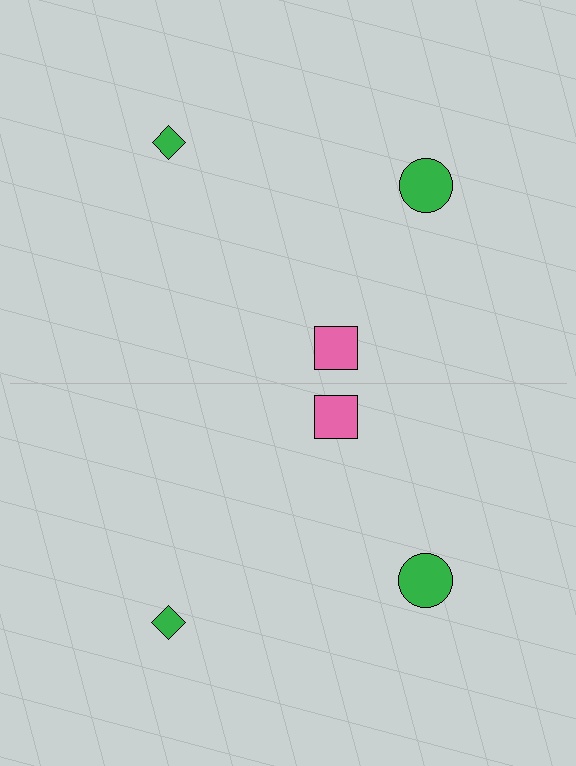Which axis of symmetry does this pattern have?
The pattern has a horizontal axis of symmetry running through the center of the image.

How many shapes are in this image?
There are 6 shapes in this image.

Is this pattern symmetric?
Yes, this pattern has bilateral (reflection) symmetry.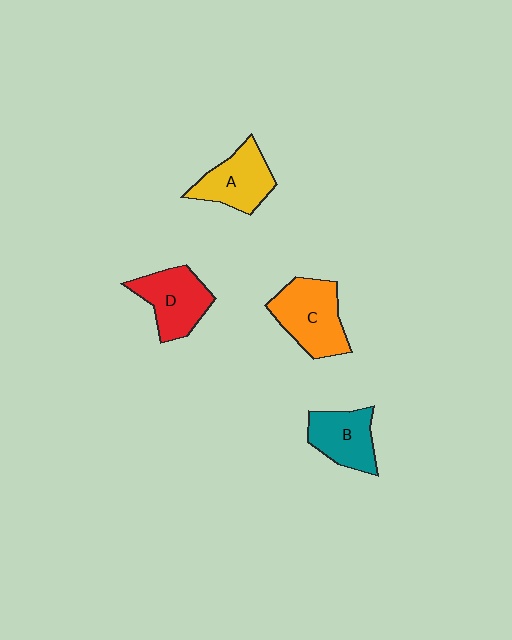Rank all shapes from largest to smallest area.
From largest to smallest: C (orange), D (red), A (yellow), B (teal).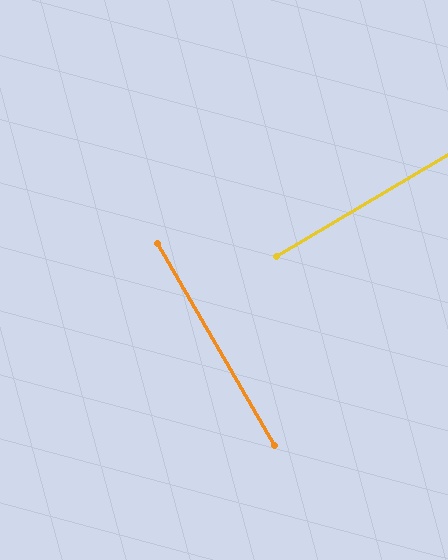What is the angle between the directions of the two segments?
Approximately 89 degrees.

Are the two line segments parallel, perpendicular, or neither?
Perpendicular — they meet at approximately 89°.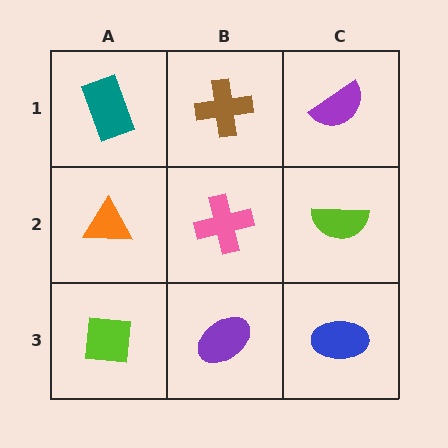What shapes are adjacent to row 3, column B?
A pink cross (row 2, column B), a lime square (row 3, column A), a blue ellipse (row 3, column C).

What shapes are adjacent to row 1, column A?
An orange triangle (row 2, column A), a brown cross (row 1, column B).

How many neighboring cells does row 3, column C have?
2.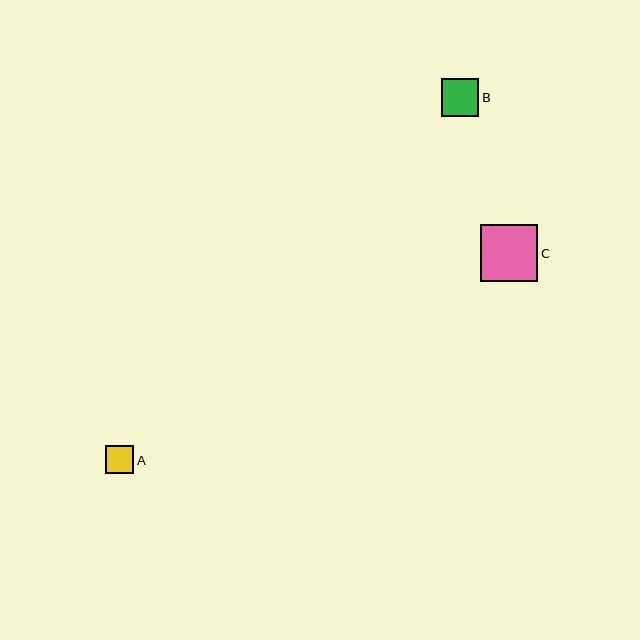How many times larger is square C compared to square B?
Square C is approximately 1.5 times the size of square B.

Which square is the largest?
Square C is the largest with a size of approximately 57 pixels.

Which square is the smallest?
Square A is the smallest with a size of approximately 28 pixels.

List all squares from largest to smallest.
From largest to smallest: C, B, A.